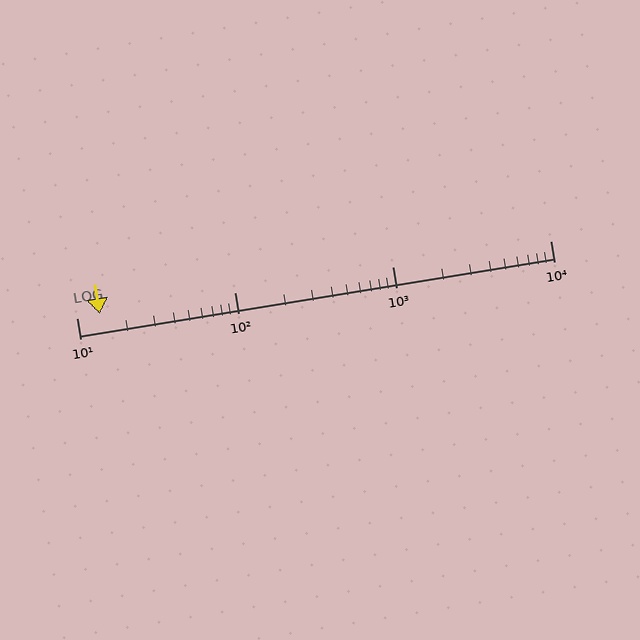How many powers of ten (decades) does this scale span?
The scale spans 3 decades, from 10 to 10000.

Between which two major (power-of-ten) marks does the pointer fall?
The pointer is between 10 and 100.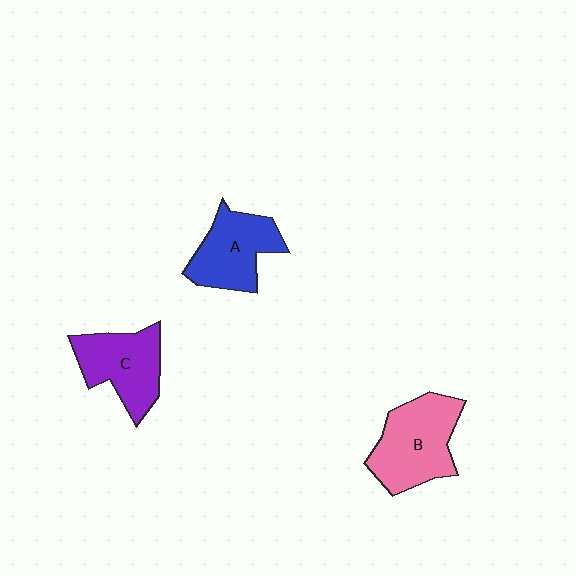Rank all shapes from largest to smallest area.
From largest to smallest: B (pink), C (purple), A (blue).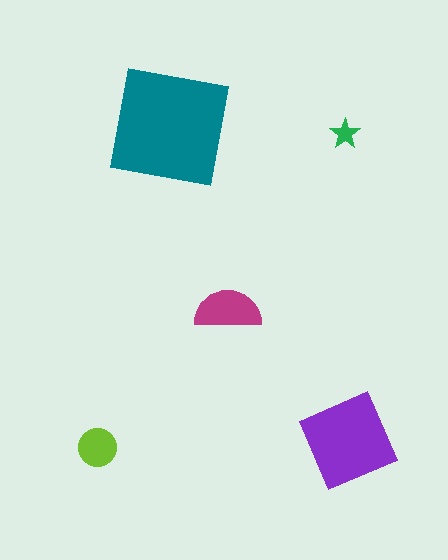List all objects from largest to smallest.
The teal square, the purple diamond, the magenta semicircle, the lime circle, the green star.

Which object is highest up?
The teal square is topmost.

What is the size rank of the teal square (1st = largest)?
1st.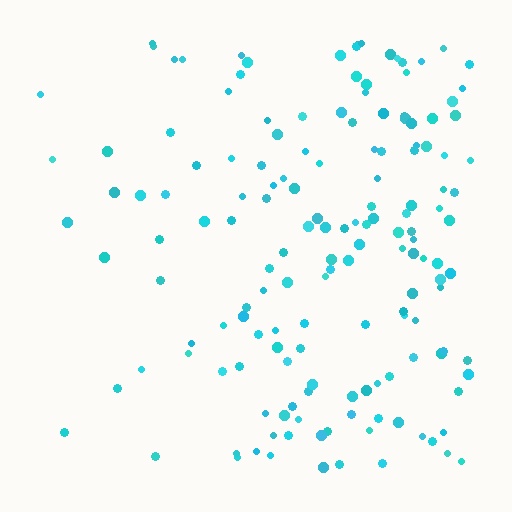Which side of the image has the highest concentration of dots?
The right.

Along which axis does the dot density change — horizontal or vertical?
Horizontal.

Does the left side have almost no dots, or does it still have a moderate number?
Still a moderate number, just noticeably fewer than the right.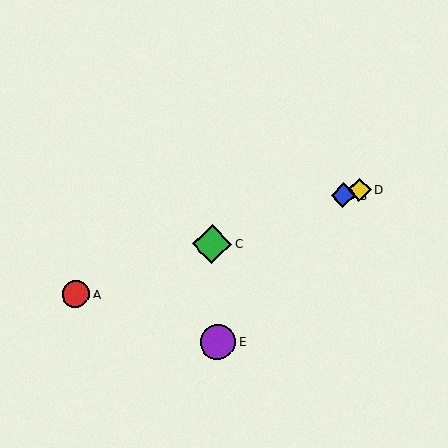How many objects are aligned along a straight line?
4 objects (A, B, C, D) are aligned along a straight line.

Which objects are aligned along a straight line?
Objects A, B, C, D are aligned along a straight line.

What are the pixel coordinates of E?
Object E is at (218, 341).